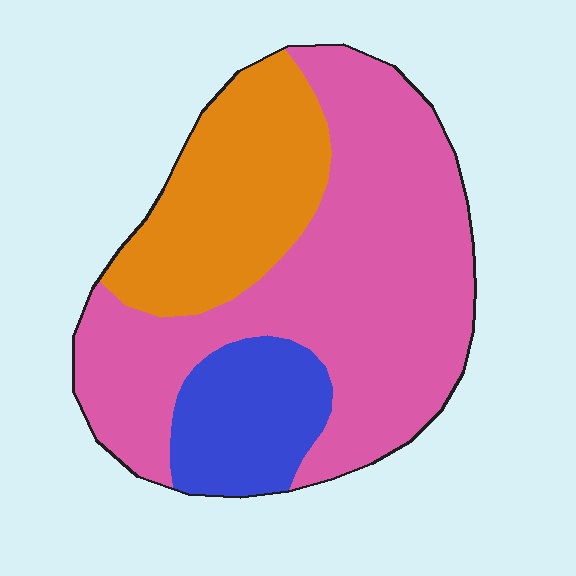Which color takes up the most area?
Pink, at roughly 60%.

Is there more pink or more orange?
Pink.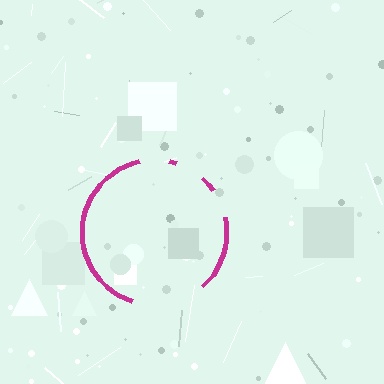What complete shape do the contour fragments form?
The contour fragments form a circle.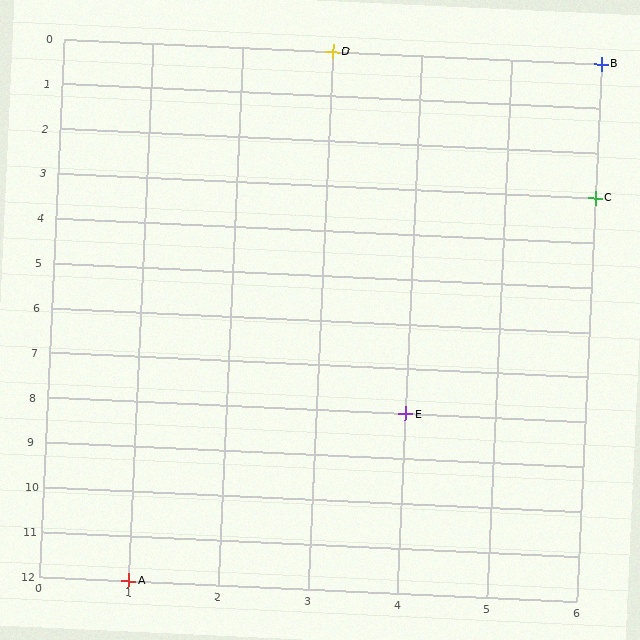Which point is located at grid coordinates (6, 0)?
Point B is at (6, 0).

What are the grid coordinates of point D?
Point D is at grid coordinates (3, 0).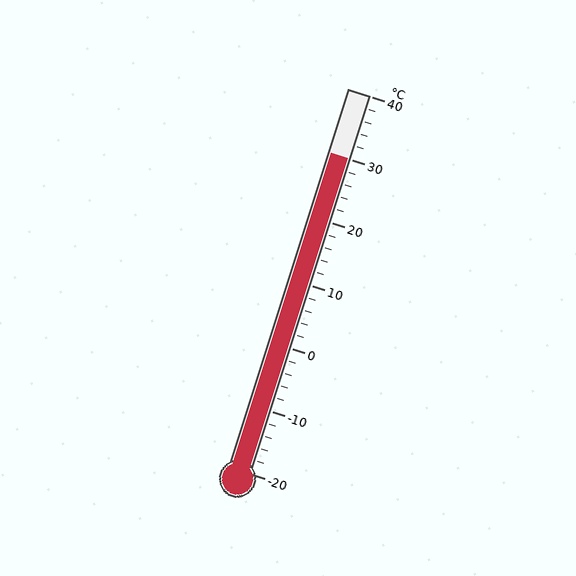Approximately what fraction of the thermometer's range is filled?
The thermometer is filled to approximately 85% of its range.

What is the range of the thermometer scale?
The thermometer scale ranges from -20°C to 40°C.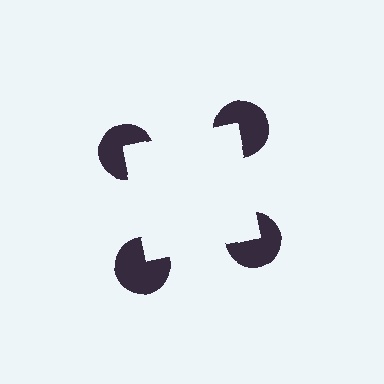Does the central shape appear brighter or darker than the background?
It typically appears slightly brighter than the background, even though no actual brightness change is drawn.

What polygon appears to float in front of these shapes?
An illusory square — its edges are inferred from the aligned wedge cuts in the pac-man discs, not physically drawn.